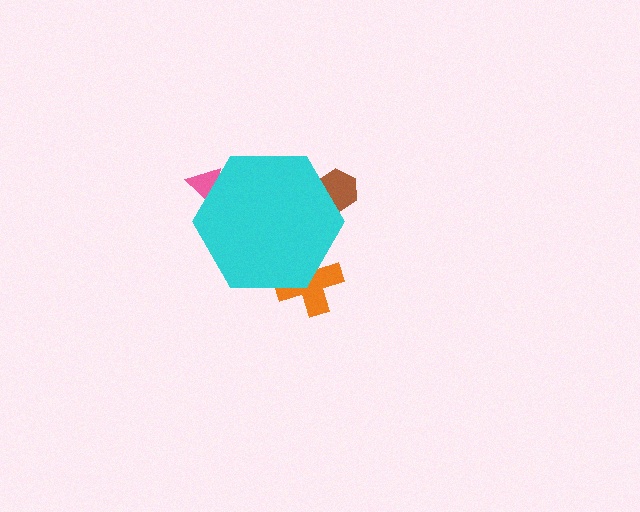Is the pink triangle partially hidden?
Yes, the pink triangle is partially hidden behind the cyan hexagon.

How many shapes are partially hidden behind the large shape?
3 shapes are partially hidden.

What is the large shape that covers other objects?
A cyan hexagon.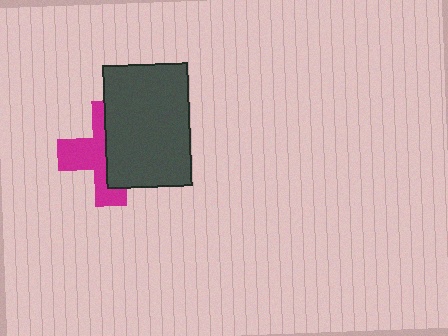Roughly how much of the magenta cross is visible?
About half of it is visible (roughly 48%).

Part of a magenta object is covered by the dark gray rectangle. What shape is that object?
It is a cross.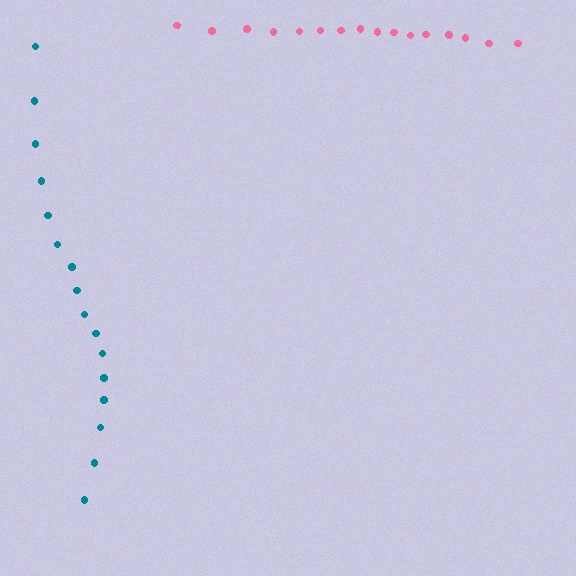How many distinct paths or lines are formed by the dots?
There are 2 distinct paths.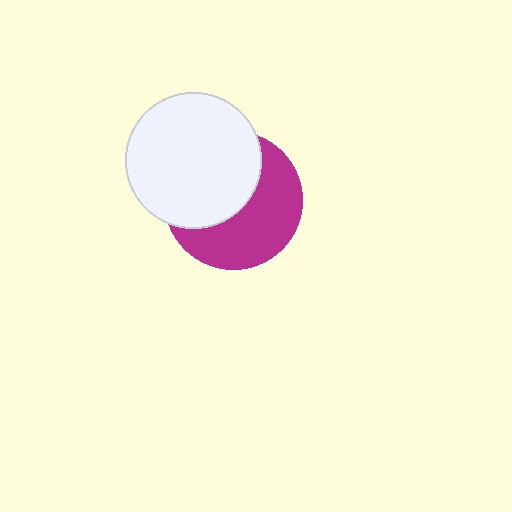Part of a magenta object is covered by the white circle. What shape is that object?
It is a circle.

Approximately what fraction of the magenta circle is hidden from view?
Roughly 49% of the magenta circle is hidden behind the white circle.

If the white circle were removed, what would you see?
You would see the complete magenta circle.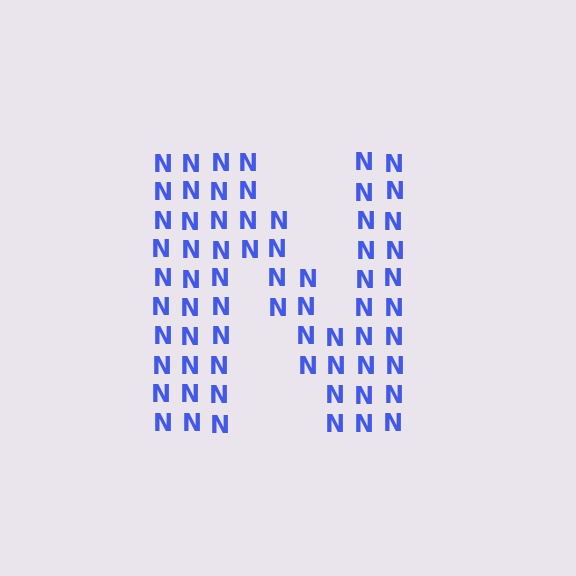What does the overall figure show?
The overall figure shows the letter N.